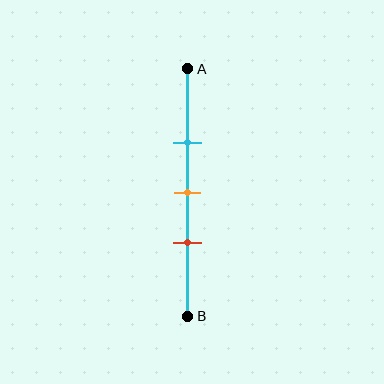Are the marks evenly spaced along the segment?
Yes, the marks are approximately evenly spaced.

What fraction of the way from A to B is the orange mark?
The orange mark is approximately 50% (0.5) of the way from A to B.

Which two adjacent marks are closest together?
The orange and red marks are the closest adjacent pair.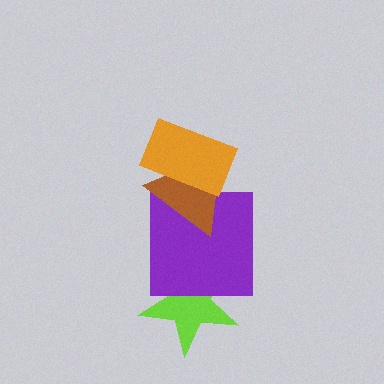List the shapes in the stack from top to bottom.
From top to bottom: the orange rectangle, the brown triangle, the purple square, the lime star.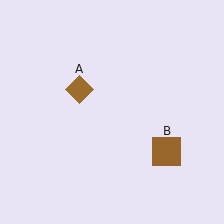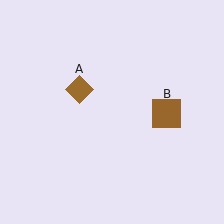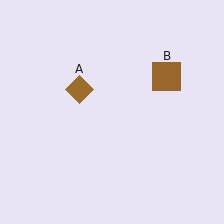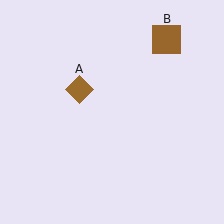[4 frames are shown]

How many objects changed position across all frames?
1 object changed position: brown square (object B).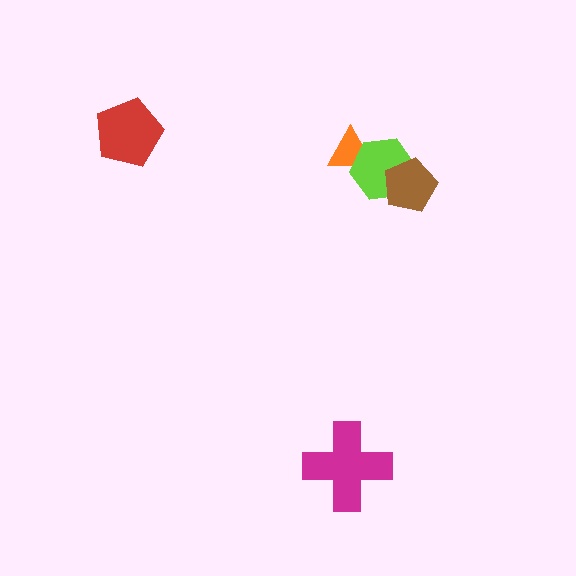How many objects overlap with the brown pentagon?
1 object overlaps with the brown pentagon.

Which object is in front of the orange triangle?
The lime hexagon is in front of the orange triangle.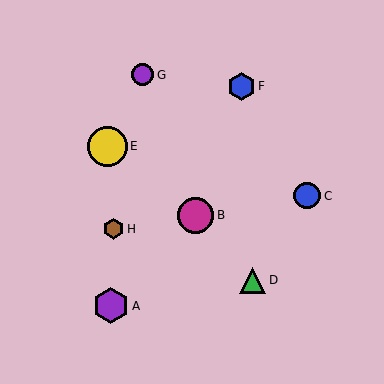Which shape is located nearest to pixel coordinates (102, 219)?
The brown hexagon (labeled H) at (114, 229) is nearest to that location.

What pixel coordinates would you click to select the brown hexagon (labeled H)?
Click at (114, 229) to select the brown hexagon H.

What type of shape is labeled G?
Shape G is a purple circle.